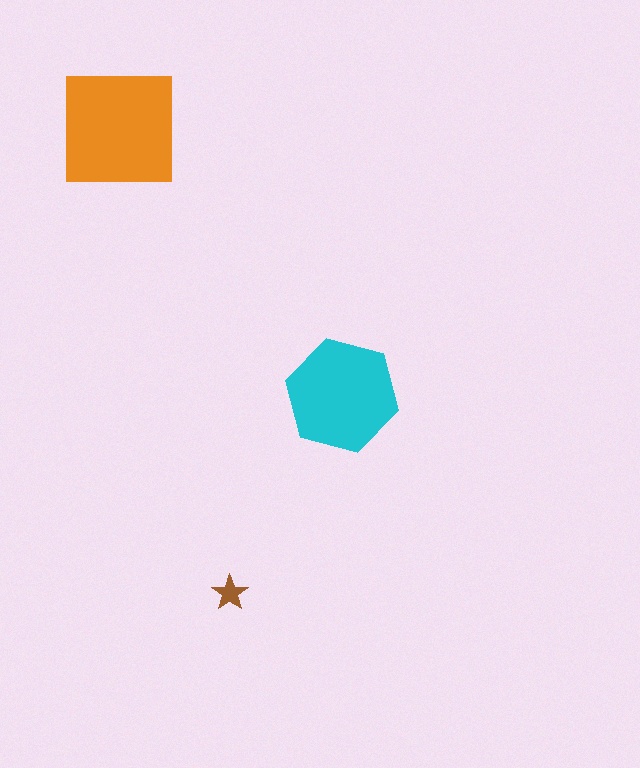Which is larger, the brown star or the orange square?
The orange square.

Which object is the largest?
The orange square.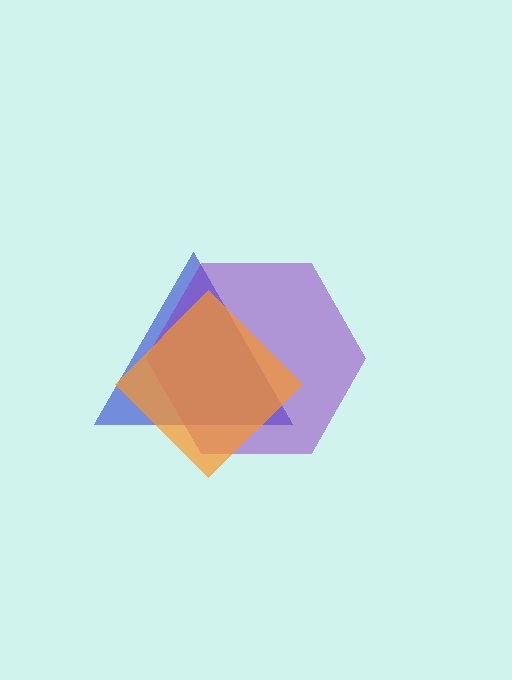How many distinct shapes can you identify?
There are 3 distinct shapes: a blue triangle, a purple hexagon, an orange diamond.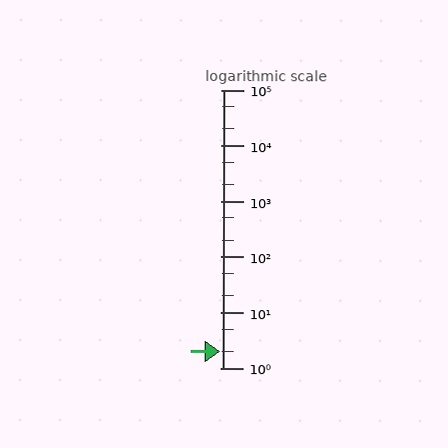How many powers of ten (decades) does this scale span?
The scale spans 5 decades, from 1 to 100000.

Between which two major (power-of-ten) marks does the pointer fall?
The pointer is between 1 and 10.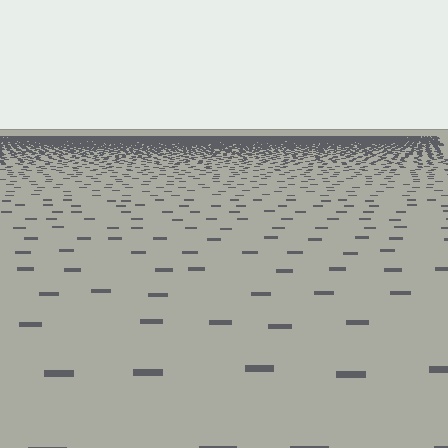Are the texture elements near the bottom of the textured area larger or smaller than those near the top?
Larger. Near the bottom, elements are closer to the viewer and appear at a bigger on-screen size.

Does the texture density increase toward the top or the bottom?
Density increases toward the top.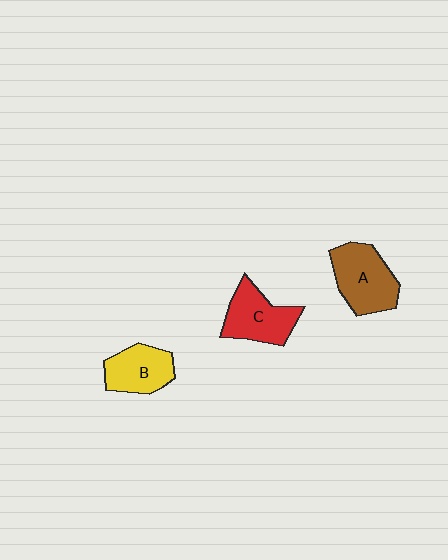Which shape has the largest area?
Shape A (brown).